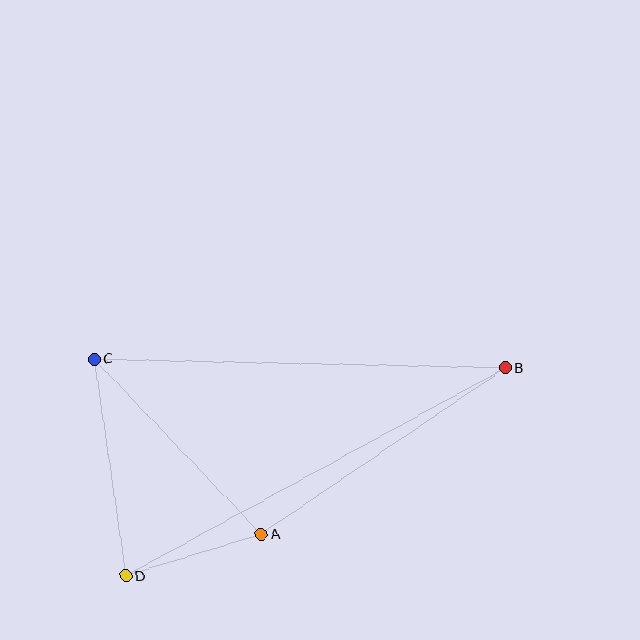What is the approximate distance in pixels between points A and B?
The distance between A and B is approximately 295 pixels.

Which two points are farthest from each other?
Points B and D are farthest from each other.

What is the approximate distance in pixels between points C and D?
The distance between C and D is approximately 219 pixels.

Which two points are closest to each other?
Points A and D are closest to each other.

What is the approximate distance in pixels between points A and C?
The distance between A and C is approximately 242 pixels.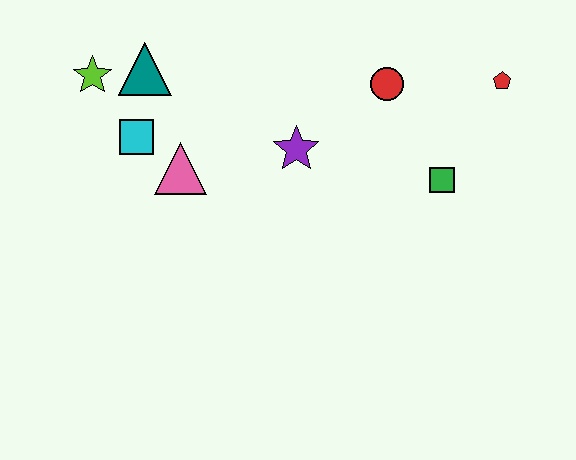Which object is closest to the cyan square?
The pink triangle is closest to the cyan square.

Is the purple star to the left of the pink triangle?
No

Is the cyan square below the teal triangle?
Yes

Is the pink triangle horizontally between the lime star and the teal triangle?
No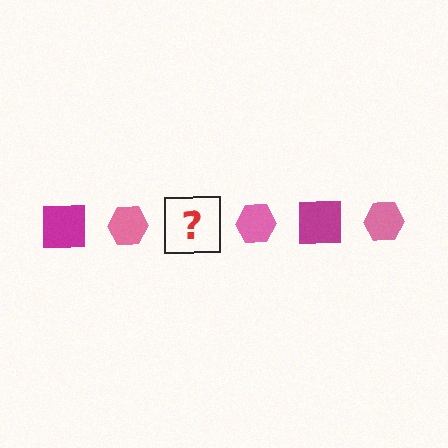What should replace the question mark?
The question mark should be replaced with a magenta square.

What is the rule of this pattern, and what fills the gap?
The rule is that the pattern alternates between magenta square and pink hexagon. The gap should be filled with a magenta square.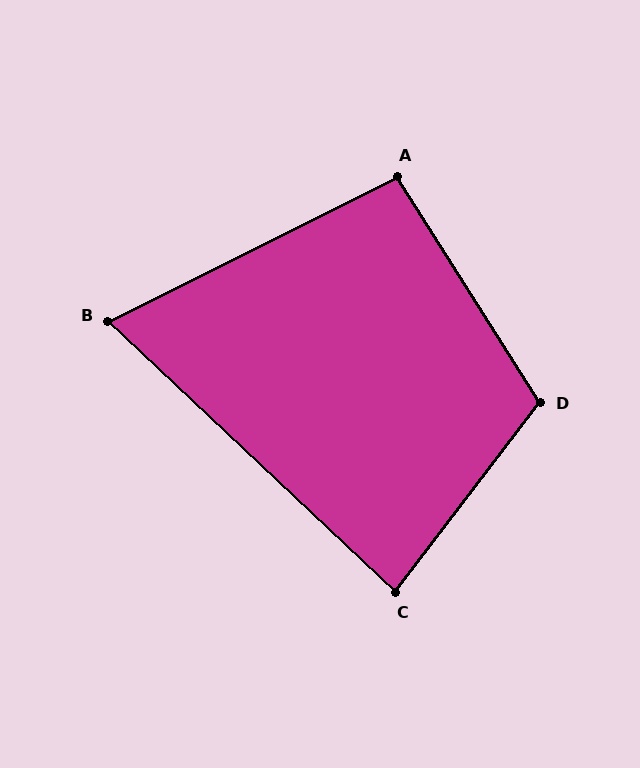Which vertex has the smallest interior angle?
B, at approximately 70 degrees.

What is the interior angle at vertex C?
Approximately 84 degrees (acute).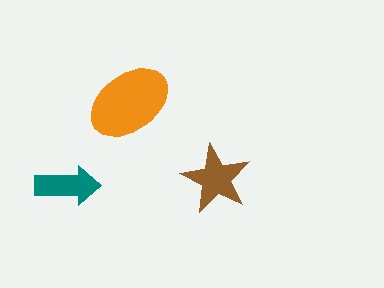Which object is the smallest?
The teal arrow.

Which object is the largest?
The orange ellipse.